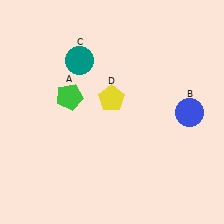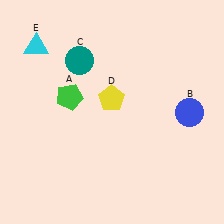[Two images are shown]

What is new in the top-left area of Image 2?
A cyan triangle (E) was added in the top-left area of Image 2.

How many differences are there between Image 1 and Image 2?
There is 1 difference between the two images.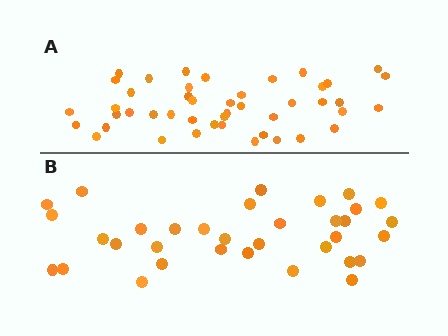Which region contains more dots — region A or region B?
Region A (the top region) has more dots.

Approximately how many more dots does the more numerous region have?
Region A has roughly 12 or so more dots than region B.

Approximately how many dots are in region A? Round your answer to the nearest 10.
About 40 dots. (The exact count is 45, which rounds to 40.)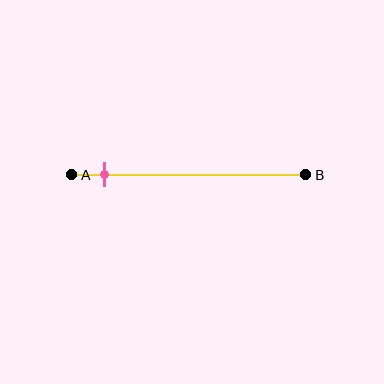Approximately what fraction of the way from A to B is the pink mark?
The pink mark is approximately 15% of the way from A to B.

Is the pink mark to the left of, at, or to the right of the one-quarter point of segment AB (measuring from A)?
The pink mark is to the left of the one-quarter point of segment AB.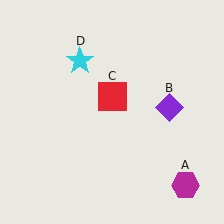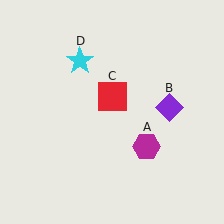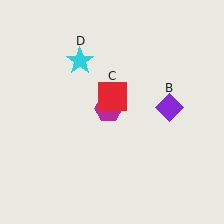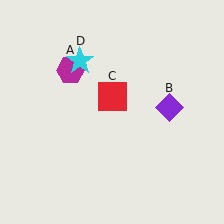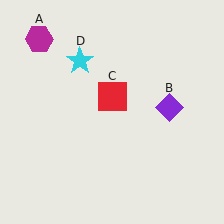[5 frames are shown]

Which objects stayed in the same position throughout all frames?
Purple diamond (object B) and red square (object C) and cyan star (object D) remained stationary.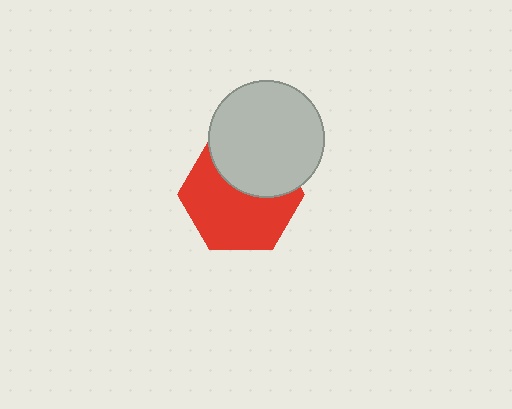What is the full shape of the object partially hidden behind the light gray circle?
The partially hidden object is a red hexagon.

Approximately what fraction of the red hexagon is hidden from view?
Roughly 37% of the red hexagon is hidden behind the light gray circle.